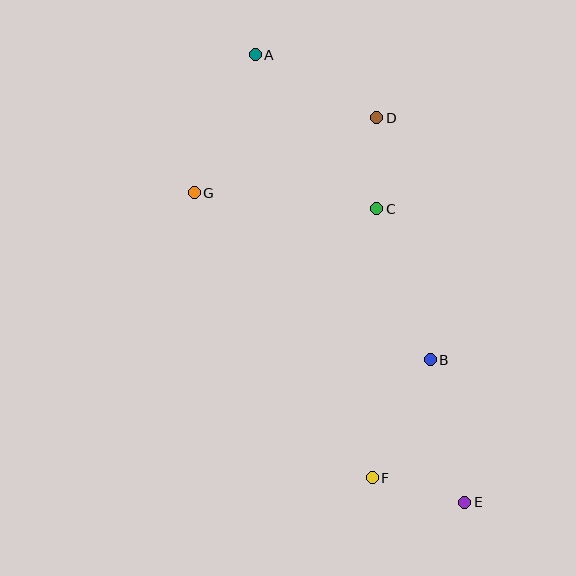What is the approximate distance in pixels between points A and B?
The distance between A and B is approximately 351 pixels.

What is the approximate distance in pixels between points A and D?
The distance between A and D is approximately 137 pixels.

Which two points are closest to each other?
Points C and D are closest to each other.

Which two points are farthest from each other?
Points A and E are farthest from each other.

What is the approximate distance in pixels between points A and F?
The distance between A and F is approximately 439 pixels.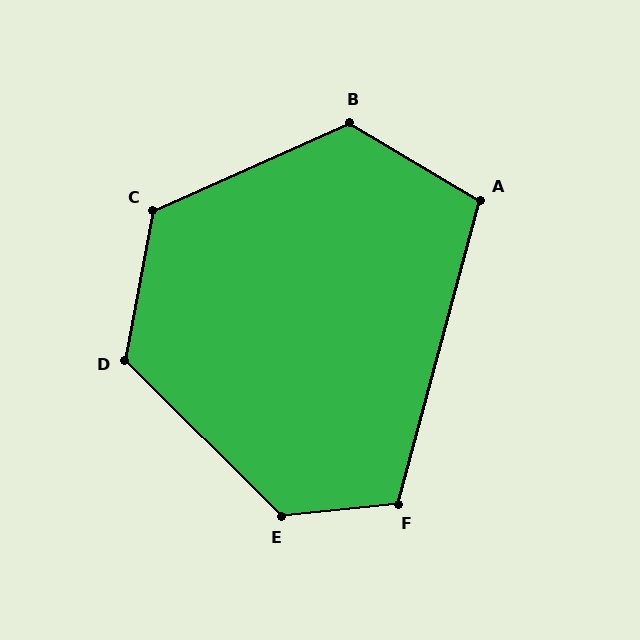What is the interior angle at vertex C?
Approximately 125 degrees (obtuse).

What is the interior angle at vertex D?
Approximately 124 degrees (obtuse).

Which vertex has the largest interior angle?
E, at approximately 129 degrees.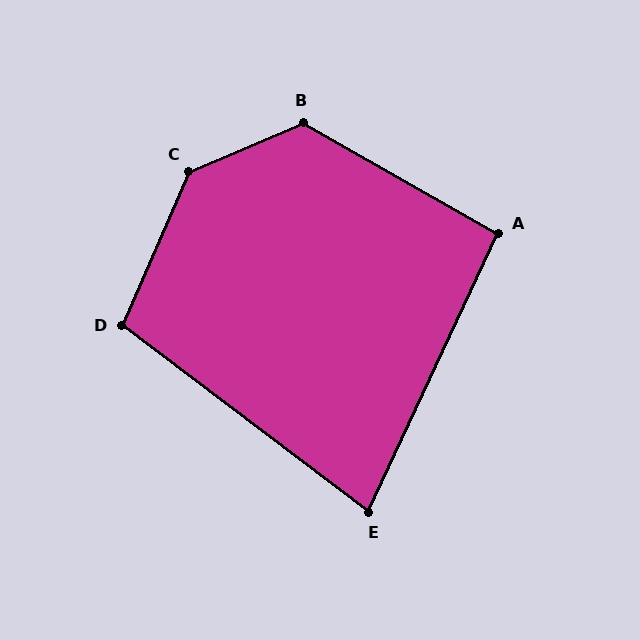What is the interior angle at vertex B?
Approximately 127 degrees (obtuse).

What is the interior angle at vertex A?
Approximately 95 degrees (approximately right).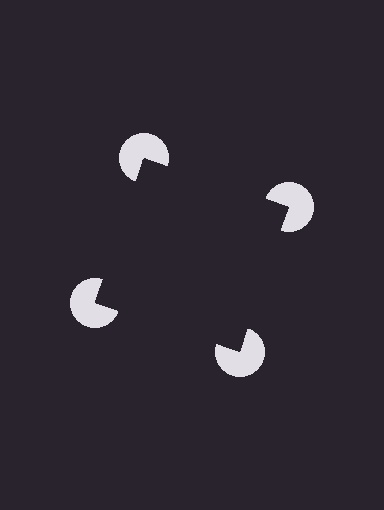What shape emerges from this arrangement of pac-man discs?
An illusory square — its edges are inferred from the aligned wedge cuts in the pac-man discs, not physically drawn.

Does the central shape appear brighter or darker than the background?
It typically appears slightly darker than the background, even though no actual brightness change is drawn.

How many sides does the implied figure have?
4 sides.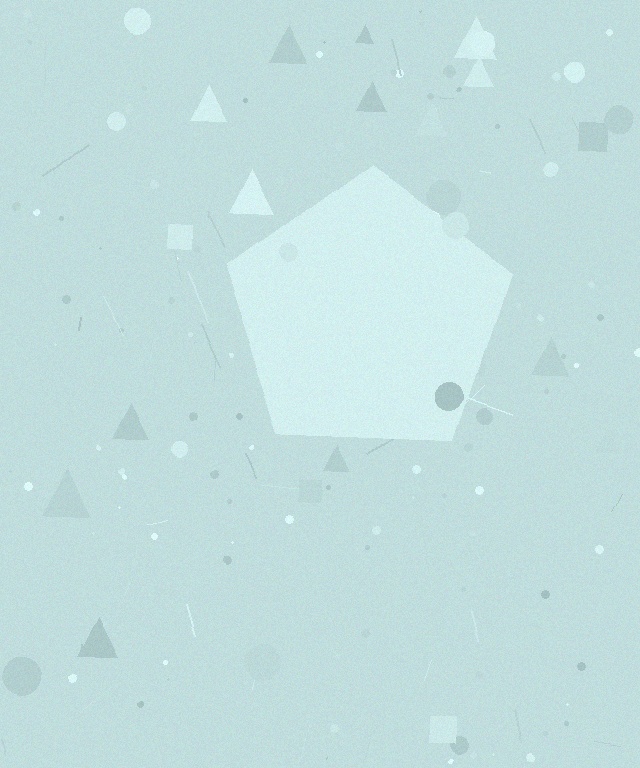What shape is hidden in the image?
A pentagon is hidden in the image.